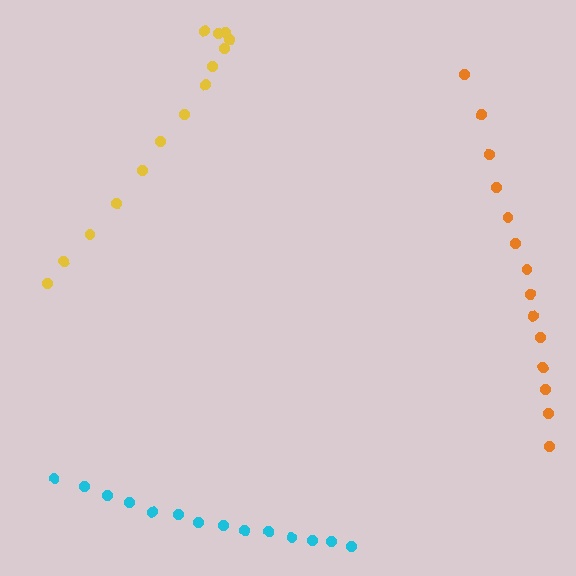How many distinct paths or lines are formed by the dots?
There are 3 distinct paths.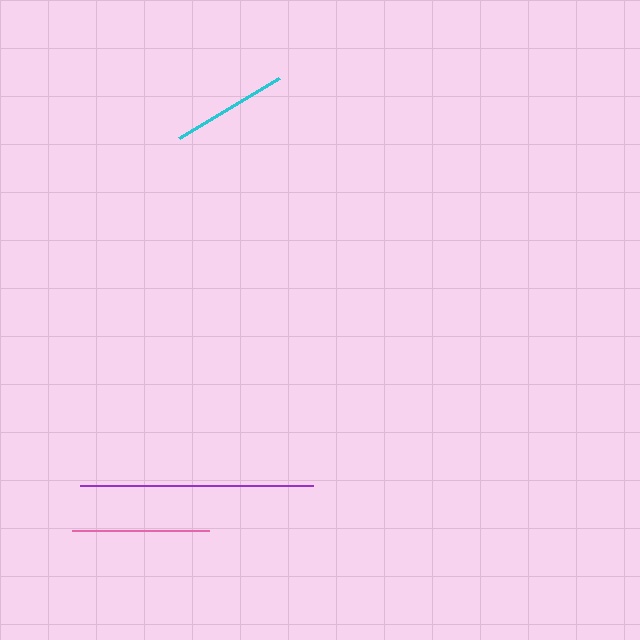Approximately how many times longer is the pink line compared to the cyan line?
The pink line is approximately 1.2 times the length of the cyan line.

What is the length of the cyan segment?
The cyan segment is approximately 117 pixels long.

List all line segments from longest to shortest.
From longest to shortest: purple, pink, cyan.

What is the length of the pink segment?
The pink segment is approximately 137 pixels long.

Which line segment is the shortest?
The cyan line is the shortest at approximately 117 pixels.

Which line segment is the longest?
The purple line is the longest at approximately 232 pixels.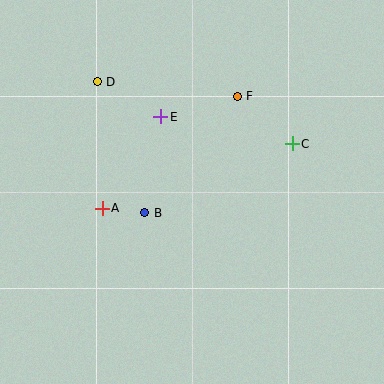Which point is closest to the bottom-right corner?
Point C is closest to the bottom-right corner.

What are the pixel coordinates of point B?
Point B is at (145, 213).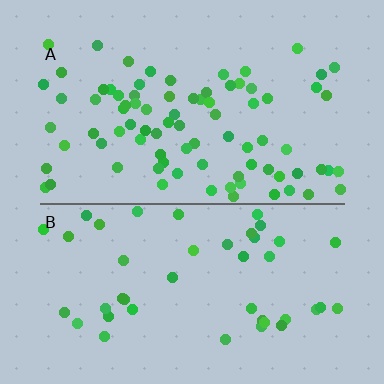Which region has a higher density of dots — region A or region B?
A (the top).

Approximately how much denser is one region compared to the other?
Approximately 1.9× — region A over region B.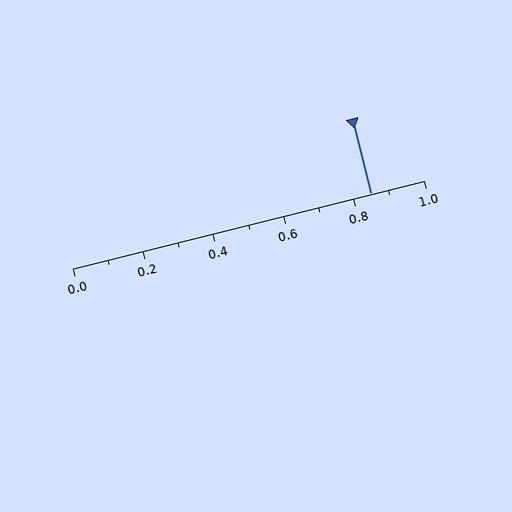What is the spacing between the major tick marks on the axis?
The major ticks are spaced 0.2 apart.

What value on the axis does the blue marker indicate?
The marker indicates approximately 0.85.